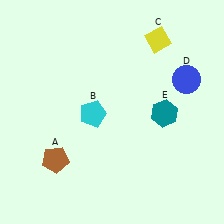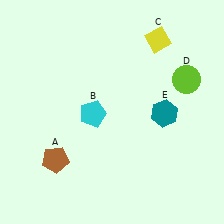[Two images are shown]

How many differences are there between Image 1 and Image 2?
There is 1 difference between the two images.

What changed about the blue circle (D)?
In Image 1, D is blue. In Image 2, it changed to lime.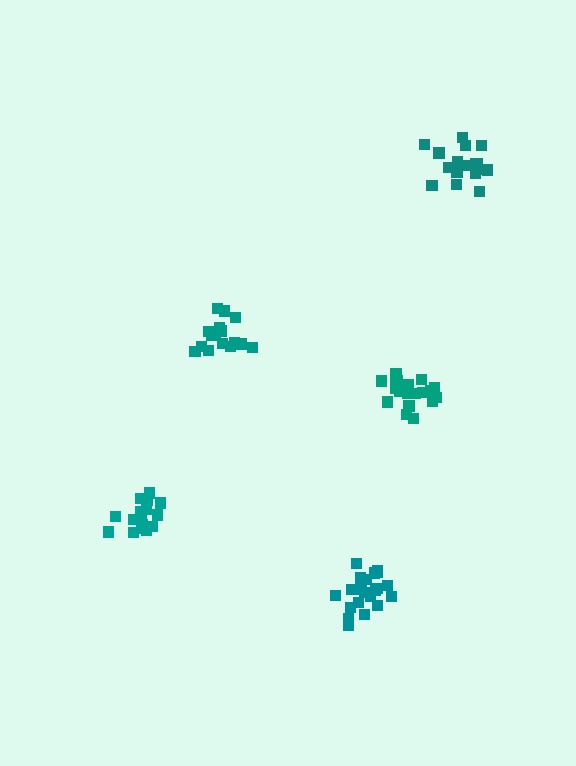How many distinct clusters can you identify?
There are 5 distinct clusters.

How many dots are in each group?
Group 1: 21 dots, Group 2: 17 dots, Group 3: 17 dots, Group 4: 16 dots, Group 5: 21 dots (92 total).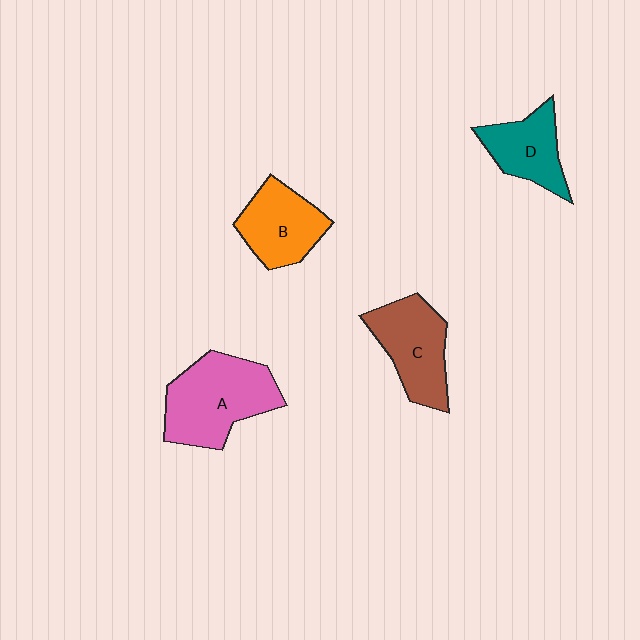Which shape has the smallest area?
Shape D (teal).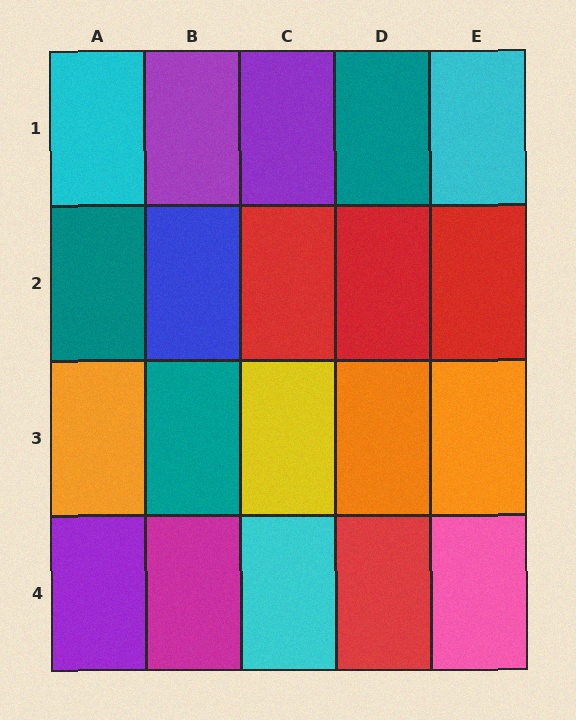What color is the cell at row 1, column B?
Purple.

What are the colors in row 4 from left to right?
Purple, magenta, cyan, red, pink.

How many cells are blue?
1 cell is blue.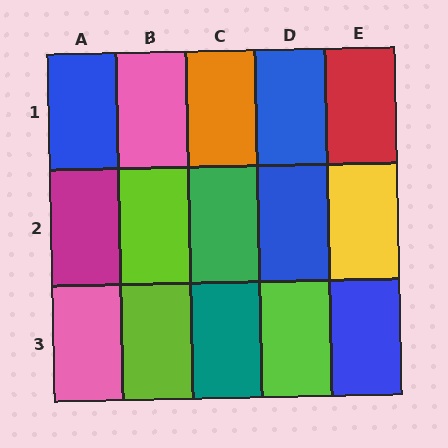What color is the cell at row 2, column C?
Green.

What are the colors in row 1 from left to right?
Blue, pink, orange, blue, red.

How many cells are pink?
2 cells are pink.